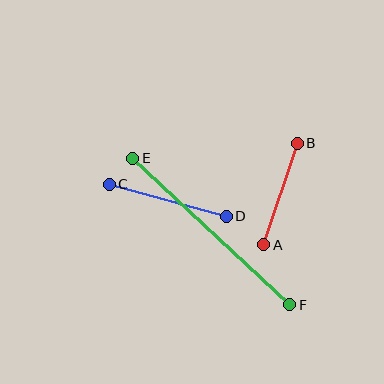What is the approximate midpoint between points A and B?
The midpoint is at approximately (280, 194) pixels.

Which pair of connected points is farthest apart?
Points E and F are farthest apart.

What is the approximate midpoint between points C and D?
The midpoint is at approximately (168, 200) pixels.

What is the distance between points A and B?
The distance is approximately 107 pixels.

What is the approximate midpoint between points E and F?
The midpoint is at approximately (211, 232) pixels.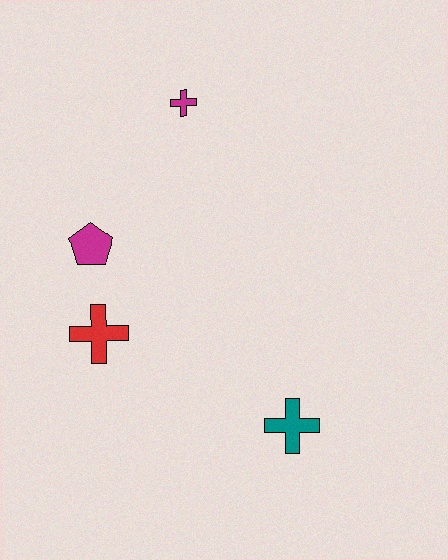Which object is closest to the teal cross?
The red cross is closest to the teal cross.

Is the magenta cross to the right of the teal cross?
No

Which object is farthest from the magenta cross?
The teal cross is farthest from the magenta cross.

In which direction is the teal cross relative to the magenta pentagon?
The teal cross is to the right of the magenta pentagon.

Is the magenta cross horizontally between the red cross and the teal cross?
Yes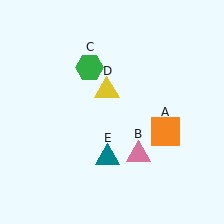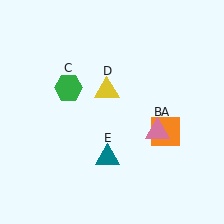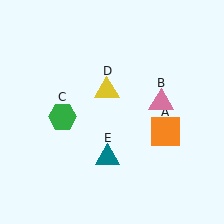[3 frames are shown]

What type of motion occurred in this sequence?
The pink triangle (object B), green hexagon (object C) rotated counterclockwise around the center of the scene.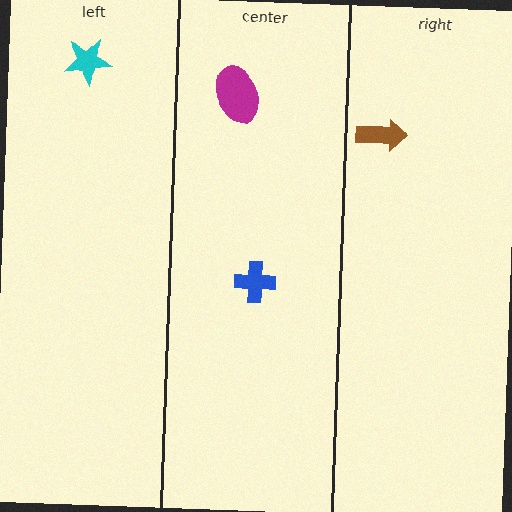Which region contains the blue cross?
The center region.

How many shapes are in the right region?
1.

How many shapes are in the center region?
2.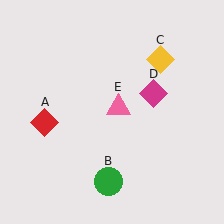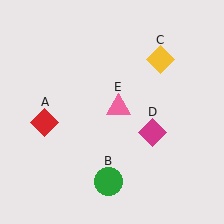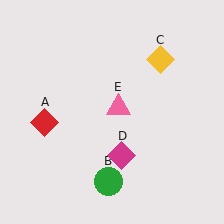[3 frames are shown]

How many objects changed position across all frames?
1 object changed position: magenta diamond (object D).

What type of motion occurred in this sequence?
The magenta diamond (object D) rotated clockwise around the center of the scene.